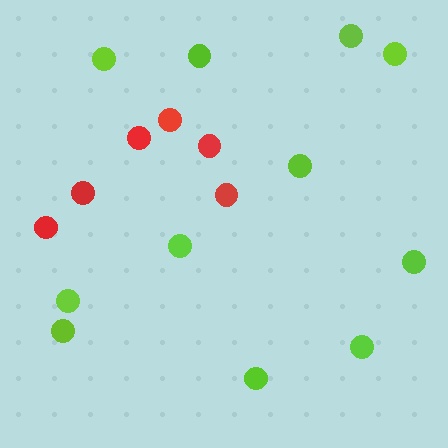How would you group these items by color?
There are 2 groups: one group of lime circles (11) and one group of red circles (6).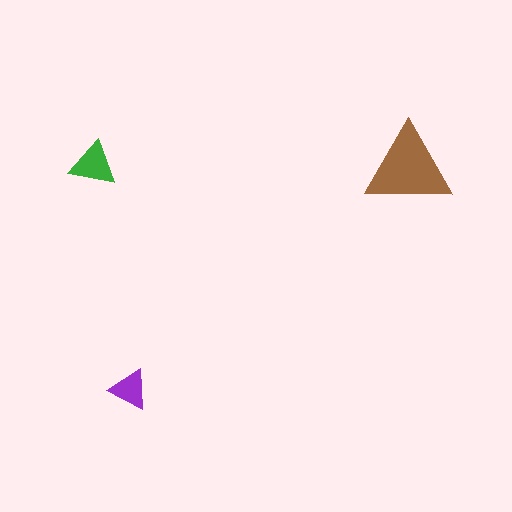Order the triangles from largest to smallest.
the brown one, the green one, the purple one.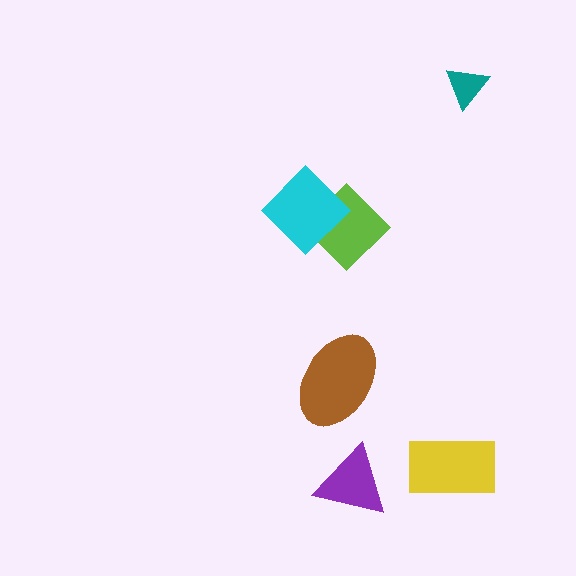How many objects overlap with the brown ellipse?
0 objects overlap with the brown ellipse.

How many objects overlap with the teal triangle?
0 objects overlap with the teal triangle.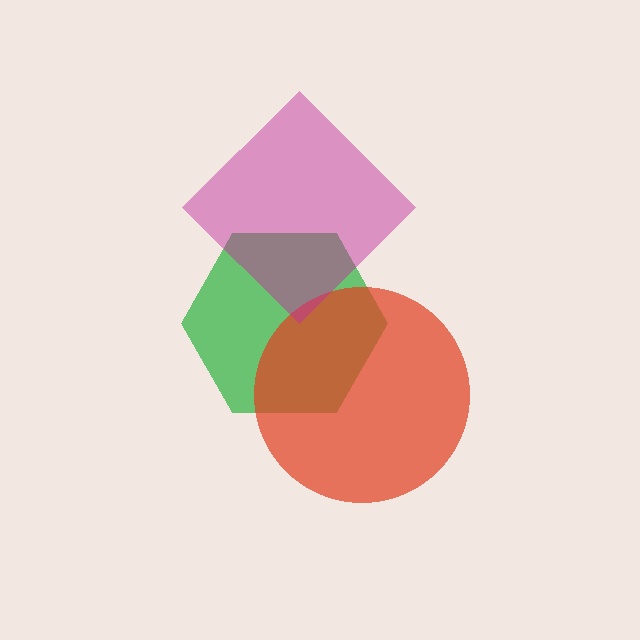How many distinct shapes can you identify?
There are 3 distinct shapes: a green hexagon, a red circle, a magenta diamond.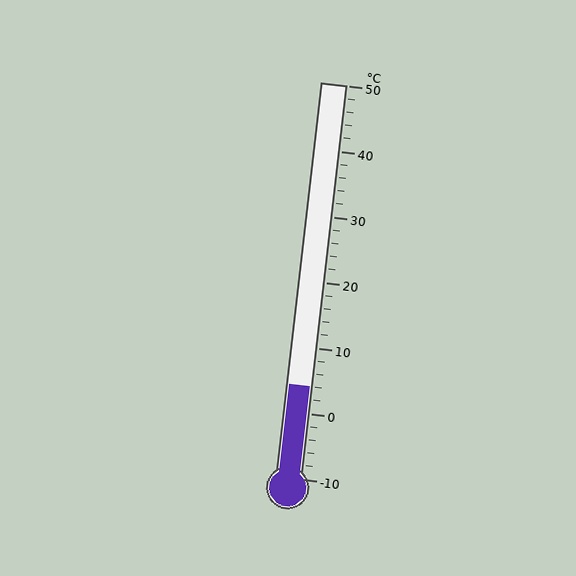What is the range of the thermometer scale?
The thermometer scale ranges from -10°C to 50°C.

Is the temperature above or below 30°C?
The temperature is below 30°C.